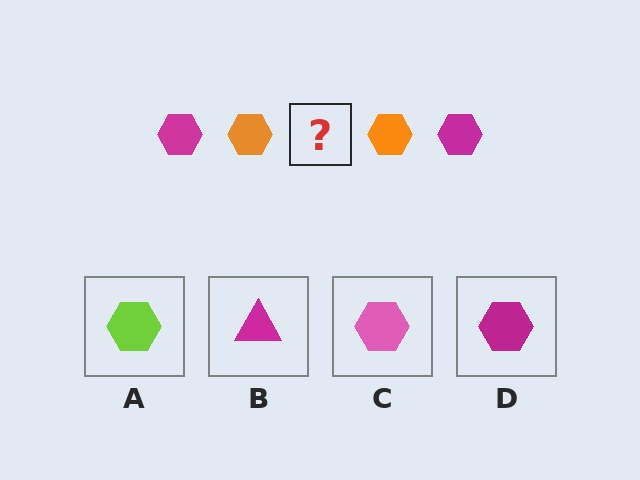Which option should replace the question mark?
Option D.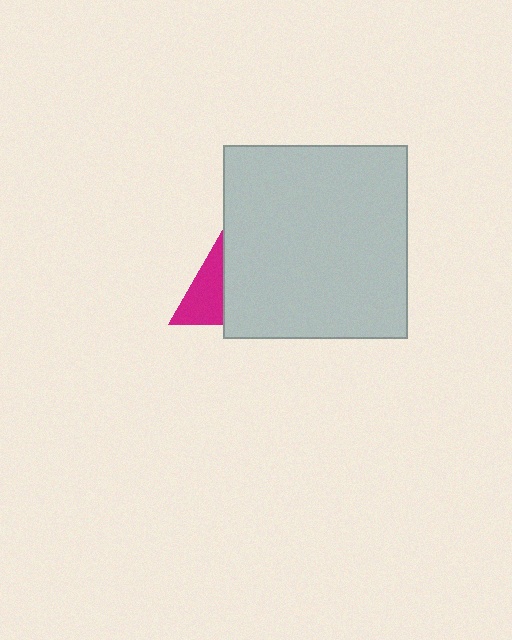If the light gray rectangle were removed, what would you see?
You would see the complete magenta triangle.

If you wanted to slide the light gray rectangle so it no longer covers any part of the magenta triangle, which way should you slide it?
Slide it right — that is the most direct way to separate the two shapes.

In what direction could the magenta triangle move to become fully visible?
The magenta triangle could move left. That would shift it out from behind the light gray rectangle entirely.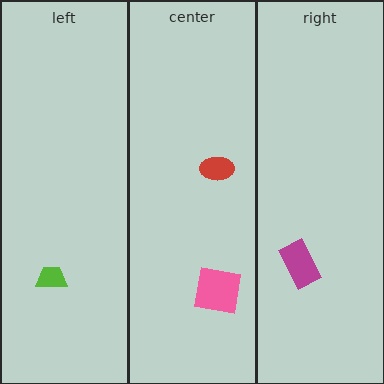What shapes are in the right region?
The magenta rectangle.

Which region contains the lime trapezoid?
The left region.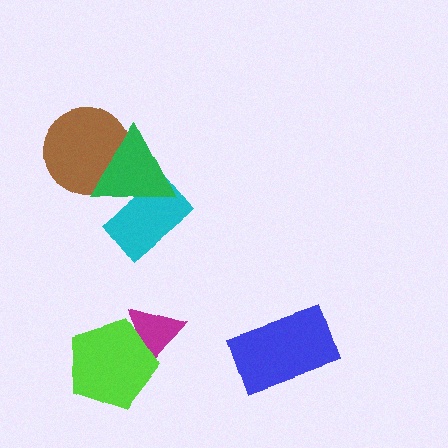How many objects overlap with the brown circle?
1 object overlaps with the brown circle.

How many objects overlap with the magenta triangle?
1 object overlaps with the magenta triangle.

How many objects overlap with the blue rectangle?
0 objects overlap with the blue rectangle.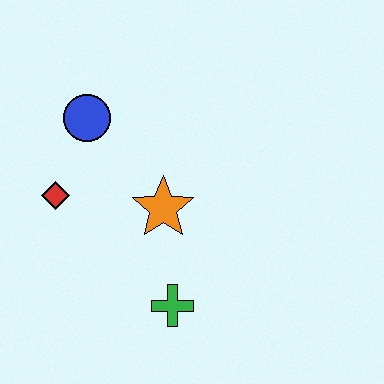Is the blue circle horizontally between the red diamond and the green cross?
Yes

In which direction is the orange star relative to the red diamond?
The orange star is to the right of the red diamond.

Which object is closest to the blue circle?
The red diamond is closest to the blue circle.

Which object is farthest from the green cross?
The blue circle is farthest from the green cross.